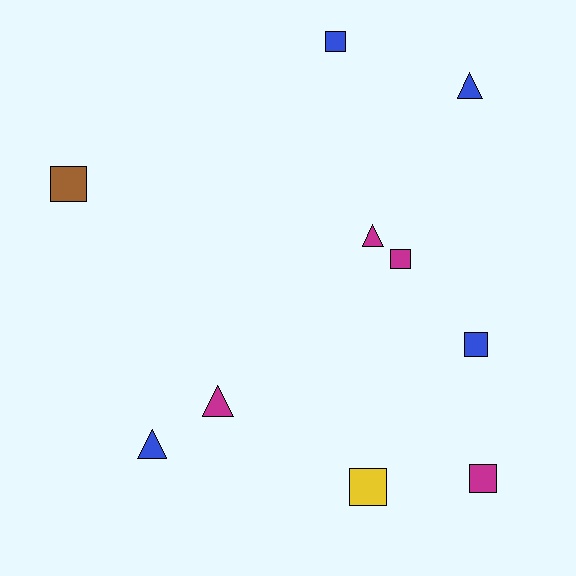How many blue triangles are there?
There are 2 blue triangles.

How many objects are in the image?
There are 10 objects.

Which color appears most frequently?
Magenta, with 4 objects.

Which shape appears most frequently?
Square, with 6 objects.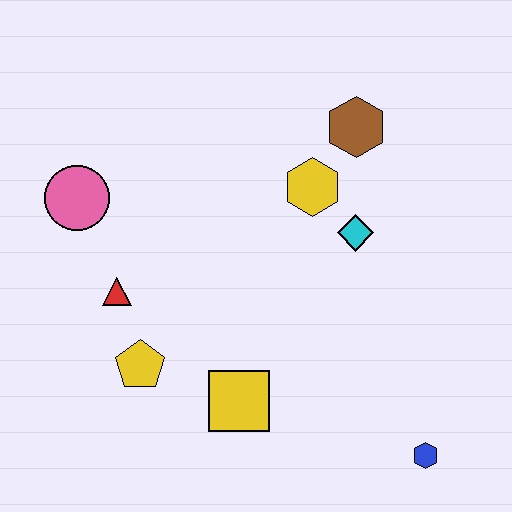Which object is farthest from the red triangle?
The blue hexagon is farthest from the red triangle.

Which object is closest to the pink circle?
The red triangle is closest to the pink circle.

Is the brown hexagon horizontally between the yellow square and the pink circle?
No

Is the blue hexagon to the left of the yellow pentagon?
No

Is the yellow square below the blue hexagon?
No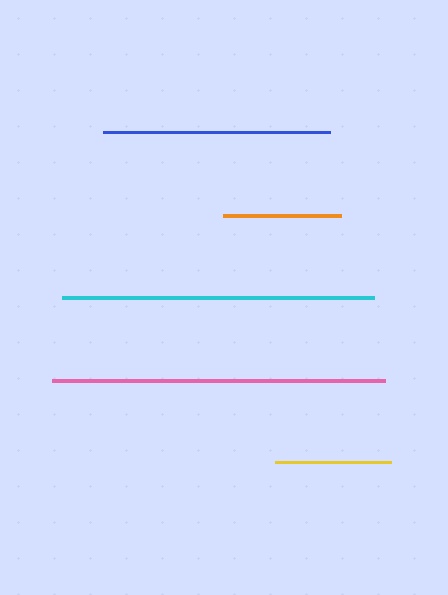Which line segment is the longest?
The pink line is the longest at approximately 333 pixels.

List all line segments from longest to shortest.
From longest to shortest: pink, cyan, blue, orange, yellow.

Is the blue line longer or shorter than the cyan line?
The cyan line is longer than the blue line.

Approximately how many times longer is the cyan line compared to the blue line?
The cyan line is approximately 1.4 times the length of the blue line.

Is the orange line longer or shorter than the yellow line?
The orange line is longer than the yellow line.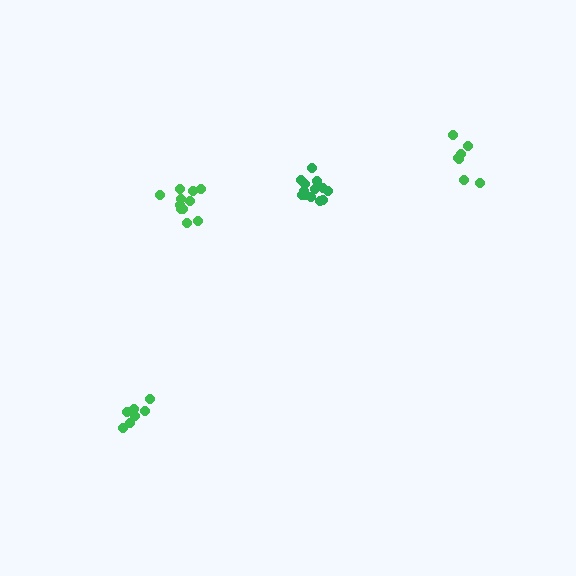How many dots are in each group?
Group 1: 13 dots, Group 2: 11 dots, Group 3: 7 dots, Group 4: 7 dots (38 total).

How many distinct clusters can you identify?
There are 4 distinct clusters.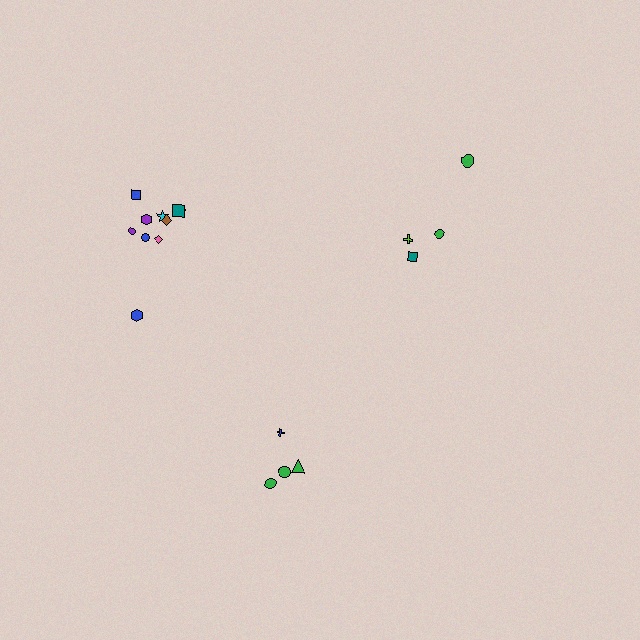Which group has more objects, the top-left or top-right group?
The top-left group.